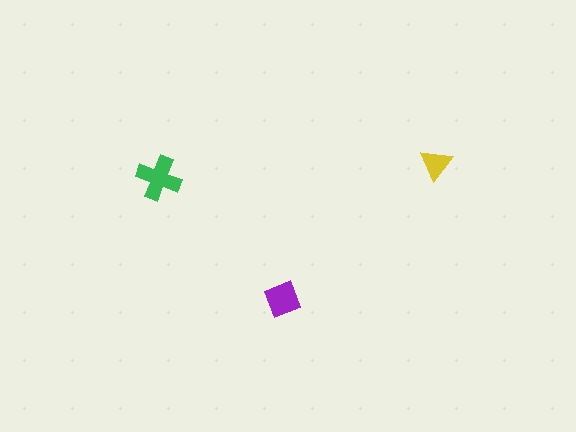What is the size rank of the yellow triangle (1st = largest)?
3rd.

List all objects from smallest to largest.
The yellow triangle, the purple square, the green cross.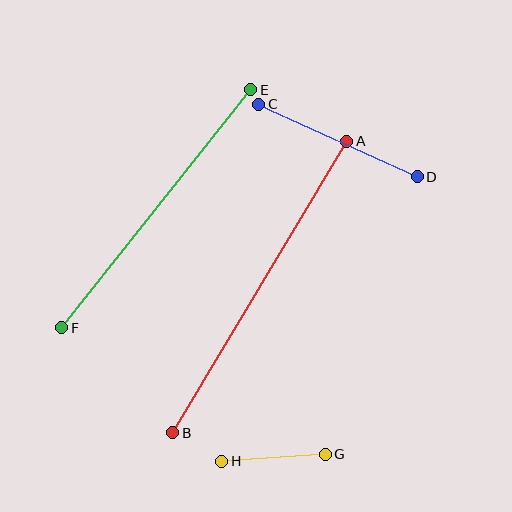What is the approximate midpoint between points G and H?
The midpoint is at approximately (274, 458) pixels.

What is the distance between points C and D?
The distance is approximately 174 pixels.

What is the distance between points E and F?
The distance is approximately 304 pixels.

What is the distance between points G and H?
The distance is approximately 104 pixels.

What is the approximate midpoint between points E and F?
The midpoint is at approximately (156, 209) pixels.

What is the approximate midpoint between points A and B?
The midpoint is at approximately (260, 287) pixels.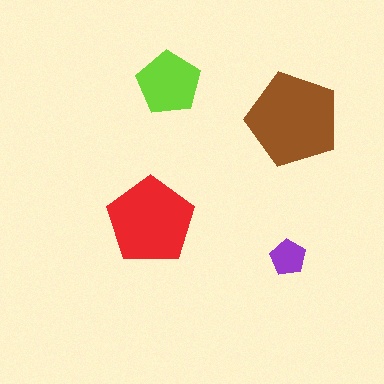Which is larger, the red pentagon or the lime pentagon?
The red one.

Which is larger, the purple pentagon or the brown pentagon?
The brown one.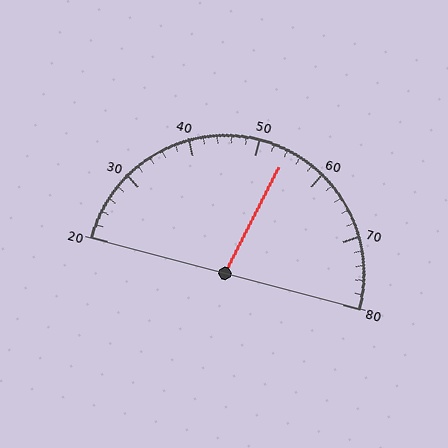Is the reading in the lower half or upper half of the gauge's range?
The reading is in the upper half of the range (20 to 80).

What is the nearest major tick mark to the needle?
The nearest major tick mark is 50.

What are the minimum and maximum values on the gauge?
The gauge ranges from 20 to 80.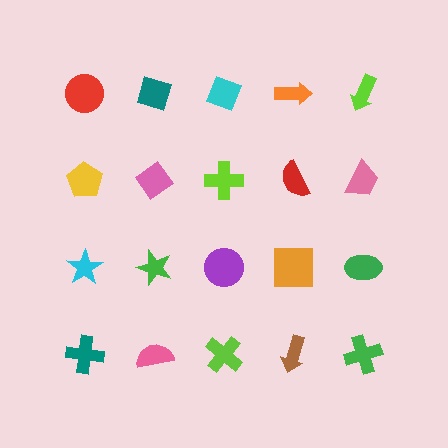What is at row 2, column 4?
A red semicircle.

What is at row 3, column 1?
A cyan star.